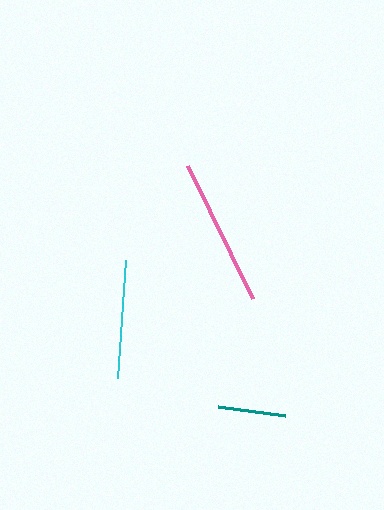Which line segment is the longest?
The pink line is the longest at approximately 149 pixels.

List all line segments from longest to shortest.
From longest to shortest: pink, cyan, teal.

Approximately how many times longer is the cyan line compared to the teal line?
The cyan line is approximately 1.7 times the length of the teal line.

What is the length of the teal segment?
The teal segment is approximately 68 pixels long.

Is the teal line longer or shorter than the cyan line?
The cyan line is longer than the teal line.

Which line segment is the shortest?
The teal line is the shortest at approximately 68 pixels.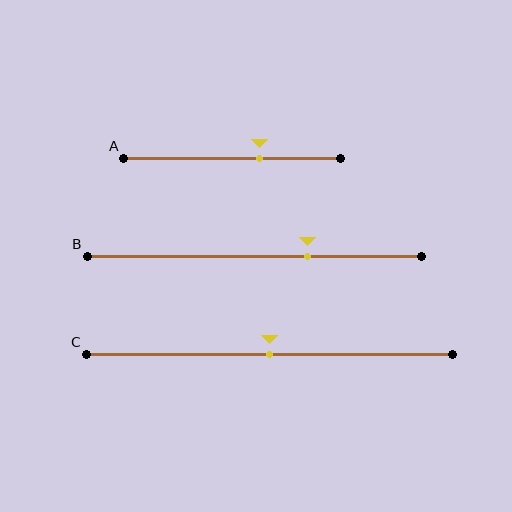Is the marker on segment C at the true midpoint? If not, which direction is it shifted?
Yes, the marker on segment C is at the true midpoint.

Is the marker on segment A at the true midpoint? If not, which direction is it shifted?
No, the marker on segment A is shifted to the right by about 13% of the segment length.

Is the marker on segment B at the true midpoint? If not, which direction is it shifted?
No, the marker on segment B is shifted to the right by about 16% of the segment length.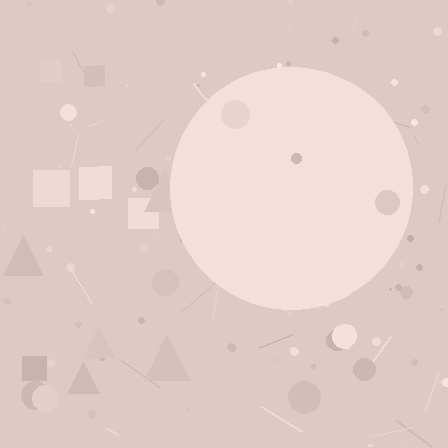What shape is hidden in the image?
A circle is hidden in the image.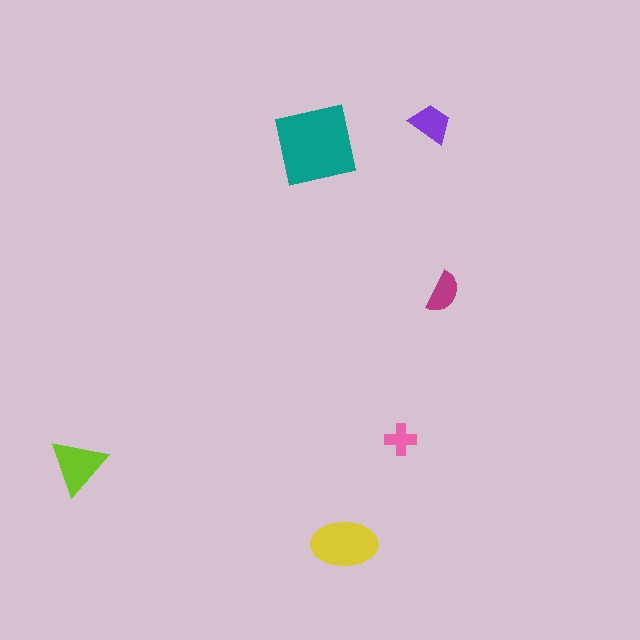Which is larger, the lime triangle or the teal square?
The teal square.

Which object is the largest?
The teal square.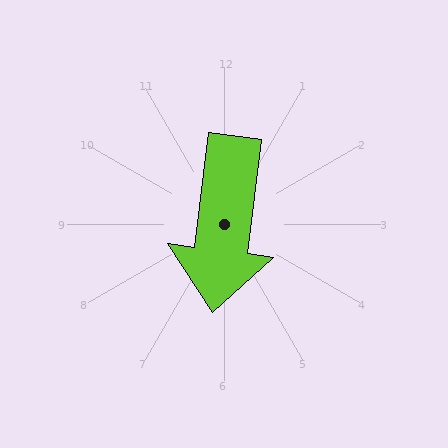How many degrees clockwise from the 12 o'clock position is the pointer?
Approximately 187 degrees.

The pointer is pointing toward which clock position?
Roughly 6 o'clock.